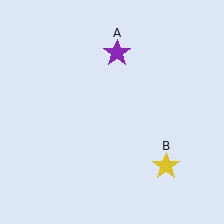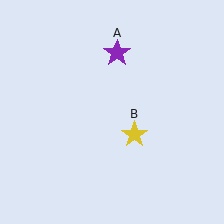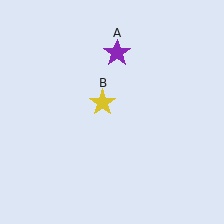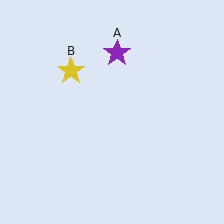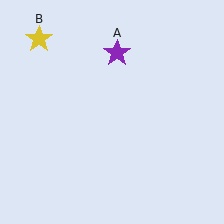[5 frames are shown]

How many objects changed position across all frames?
1 object changed position: yellow star (object B).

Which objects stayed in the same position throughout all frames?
Purple star (object A) remained stationary.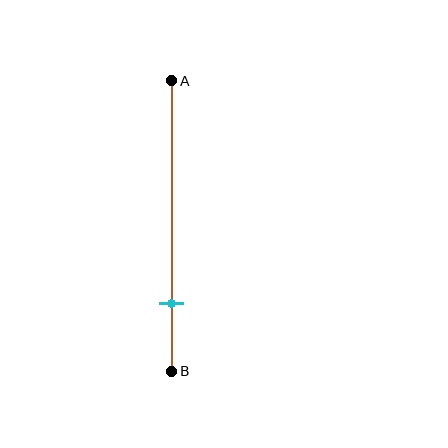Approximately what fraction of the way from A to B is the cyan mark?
The cyan mark is approximately 75% of the way from A to B.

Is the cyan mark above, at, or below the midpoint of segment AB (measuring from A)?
The cyan mark is below the midpoint of segment AB.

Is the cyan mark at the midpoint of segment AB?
No, the mark is at about 75% from A, not at the 50% midpoint.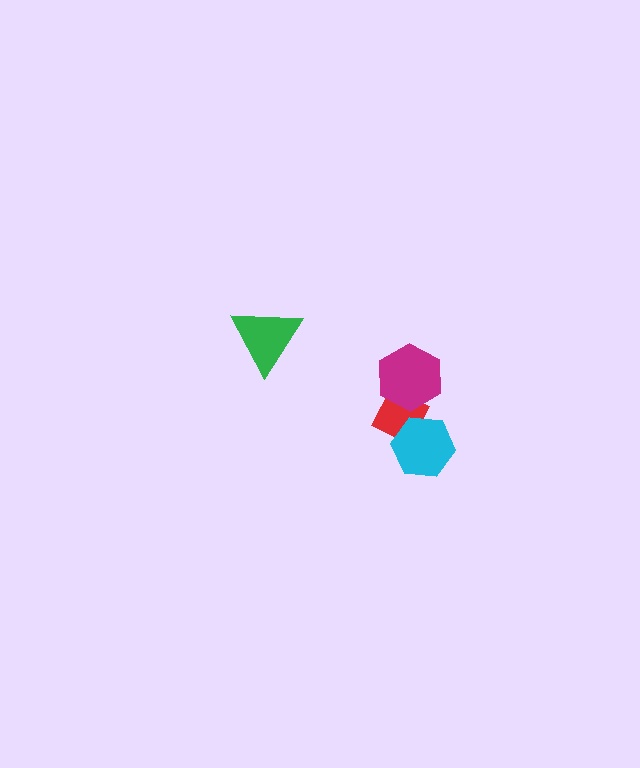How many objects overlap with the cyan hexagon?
1 object overlaps with the cyan hexagon.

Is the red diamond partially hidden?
Yes, it is partially covered by another shape.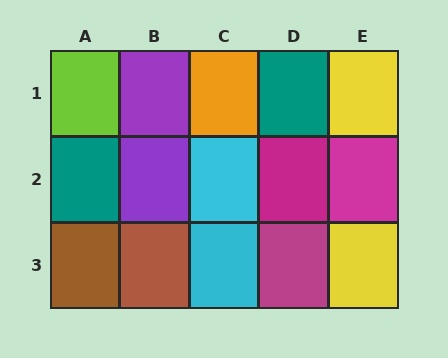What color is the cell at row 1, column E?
Yellow.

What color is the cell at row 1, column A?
Lime.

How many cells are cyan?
2 cells are cyan.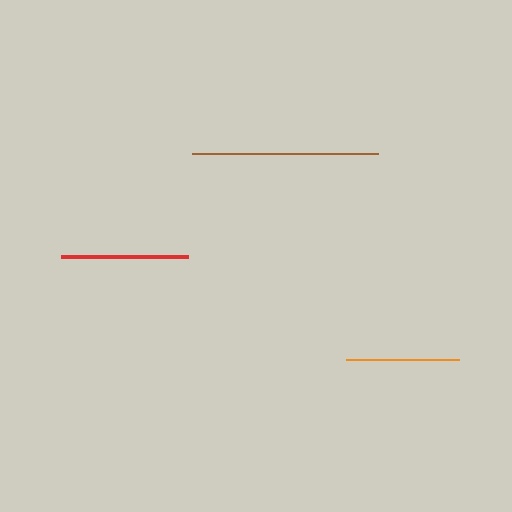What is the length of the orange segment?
The orange segment is approximately 112 pixels long.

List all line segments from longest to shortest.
From longest to shortest: brown, red, orange.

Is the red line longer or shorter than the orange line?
The red line is longer than the orange line.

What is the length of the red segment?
The red segment is approximately 128 pixels long.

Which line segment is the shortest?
The orange line is the shortest at approximately 112 pixels.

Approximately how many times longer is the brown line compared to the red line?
The brown line is approximately 1.5 times the length of the red line.